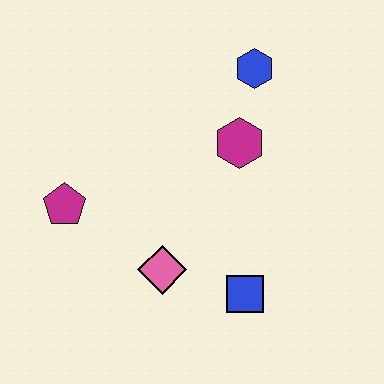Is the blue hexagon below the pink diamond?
No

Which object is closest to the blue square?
The pink diamond is closest to the blue square.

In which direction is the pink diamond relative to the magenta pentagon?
The pink diamond is to the right of the magenta pentagon.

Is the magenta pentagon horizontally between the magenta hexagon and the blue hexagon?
No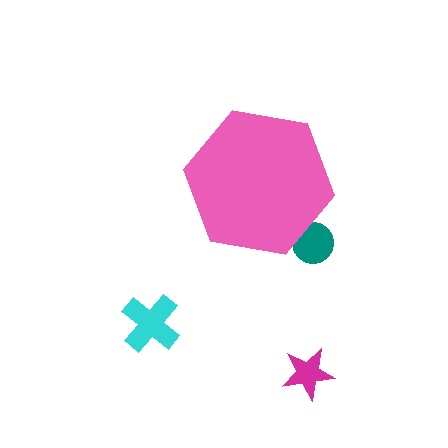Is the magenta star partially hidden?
No, the magenta star is fully visible.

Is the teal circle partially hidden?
Yes, the teal circle is partially hidden behind the pink hexagon.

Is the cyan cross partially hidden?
No, the cyan cross is fully visible.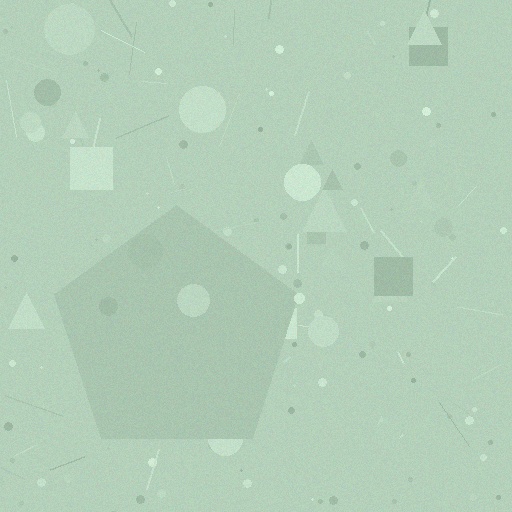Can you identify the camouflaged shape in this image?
The camouflaged shape is a pentagon.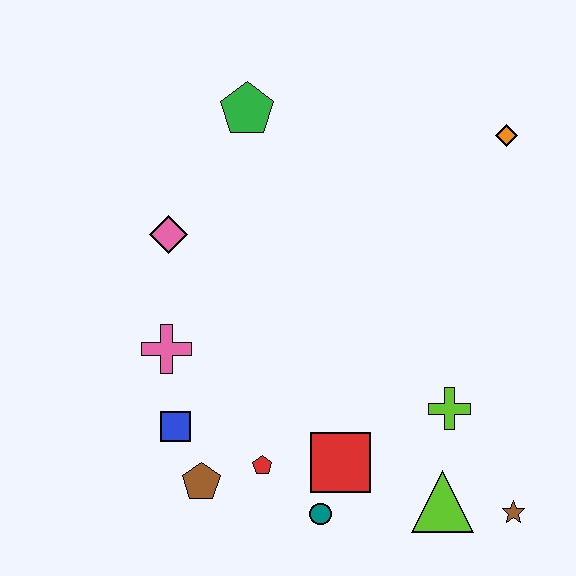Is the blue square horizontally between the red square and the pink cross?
Yes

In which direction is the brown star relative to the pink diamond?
The brown star is to the right of the pink diamond.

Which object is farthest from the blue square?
The orange diamond is farthest from the blue square.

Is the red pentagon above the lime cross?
No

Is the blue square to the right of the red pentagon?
No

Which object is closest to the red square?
The teal circle is closest to the red square.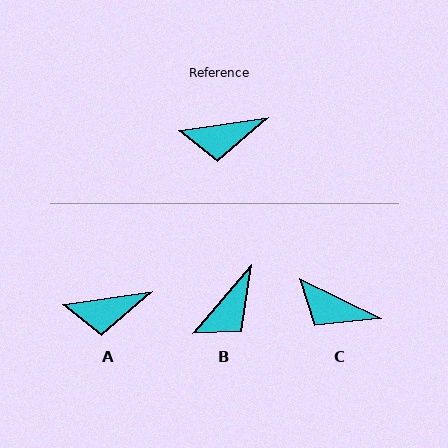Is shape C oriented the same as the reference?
No, it is off by about 35 degrees.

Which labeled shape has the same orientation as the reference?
A.